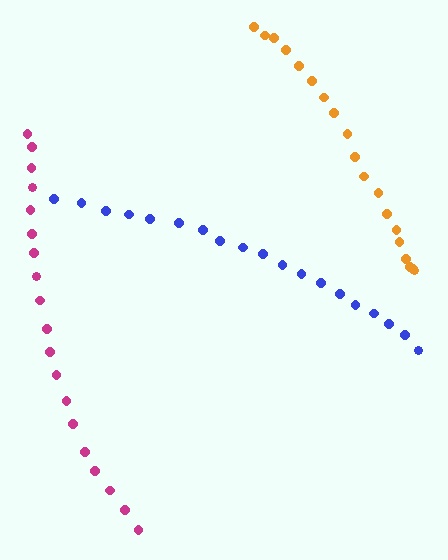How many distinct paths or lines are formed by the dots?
There are 3 distinct paths.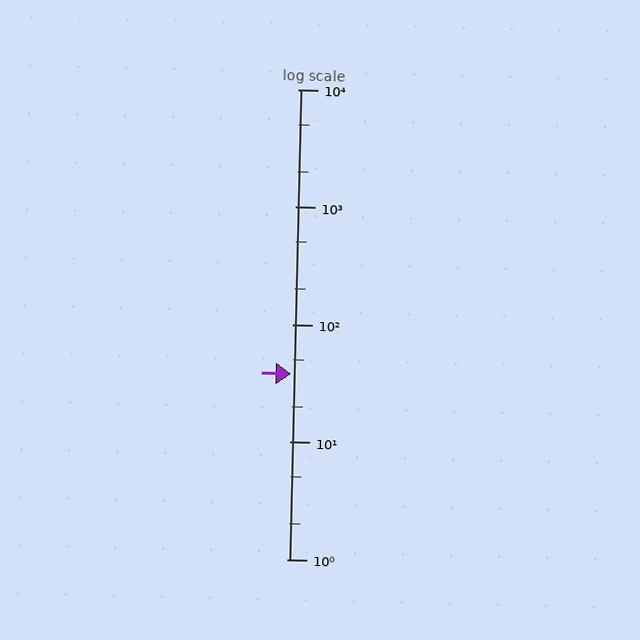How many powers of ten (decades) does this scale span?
The scale spans 4 decades, from 1 to 10000.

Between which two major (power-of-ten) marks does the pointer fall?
The pointer is between 10 and 100.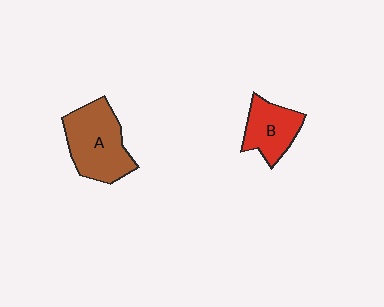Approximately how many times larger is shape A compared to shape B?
Approximately 1.5 times.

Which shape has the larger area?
Shape A (brown).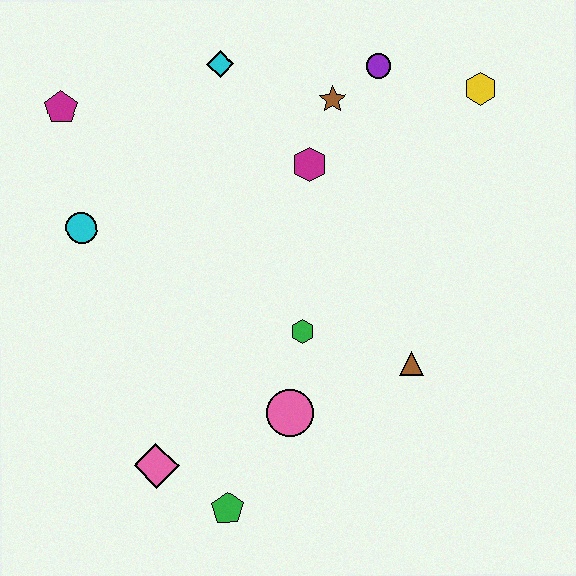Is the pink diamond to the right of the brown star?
No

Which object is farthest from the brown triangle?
The magenta pentagon is farthest from the brown triangle.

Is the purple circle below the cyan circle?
No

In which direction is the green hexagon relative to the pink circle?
The green hexagon is above the pink circle.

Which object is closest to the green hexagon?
The pink circle is closest to the green hexagon.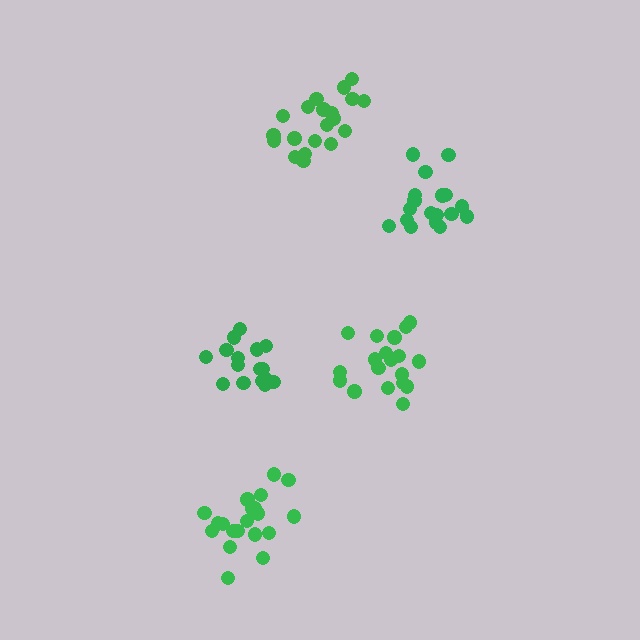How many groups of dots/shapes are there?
There are 5 groups.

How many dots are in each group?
Group 1: 19 dots, Group 2: 18 dots, Group 3: 20 dots, Group 4: 21 dots, Group 5: 16 dots (94 total).